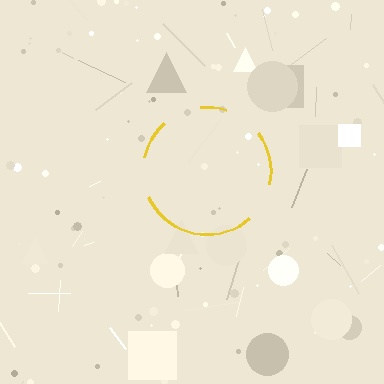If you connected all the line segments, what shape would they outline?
They would outline a circle.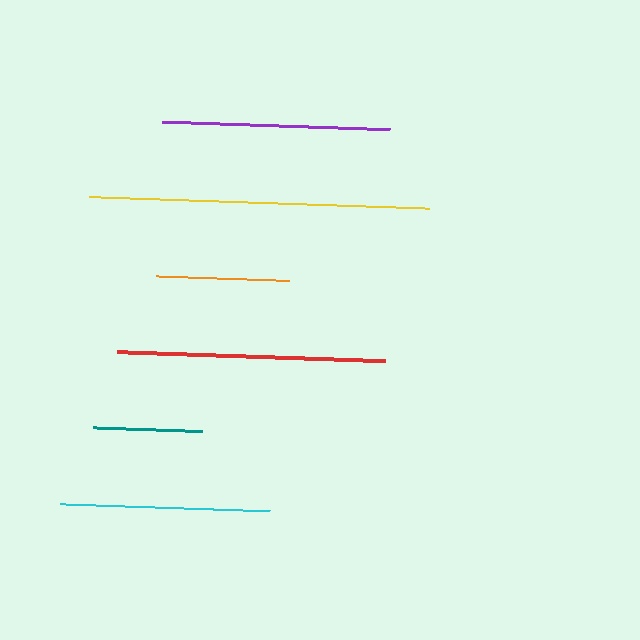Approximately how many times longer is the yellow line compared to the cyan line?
The yellow line is approximately 1.6 times the length of the cyan line.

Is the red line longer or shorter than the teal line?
The red line is longer than the teal line.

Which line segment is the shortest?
The teal line is the shortest at approximately 109 pixels.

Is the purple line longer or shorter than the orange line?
The purple line is longer than the orange line.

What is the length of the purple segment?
The purple segment is approximately 228 pixels long.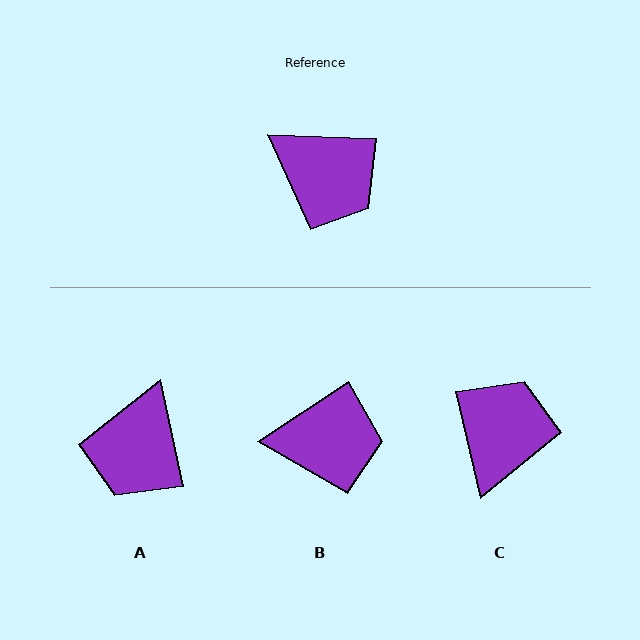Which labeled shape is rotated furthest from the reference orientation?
C, about 105 degrees away.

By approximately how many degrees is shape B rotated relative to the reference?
Approximately 36 degrees counter-clockwise.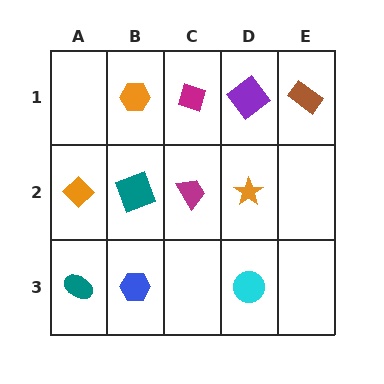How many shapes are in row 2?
4 shapes.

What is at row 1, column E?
A brown rectangle.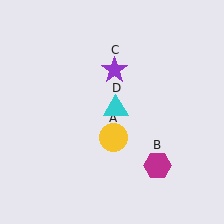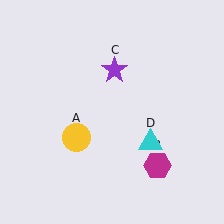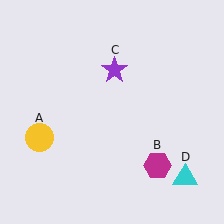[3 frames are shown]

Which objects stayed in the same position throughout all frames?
Magenta hexagon (object B) and purple star (object C) remained stationary.